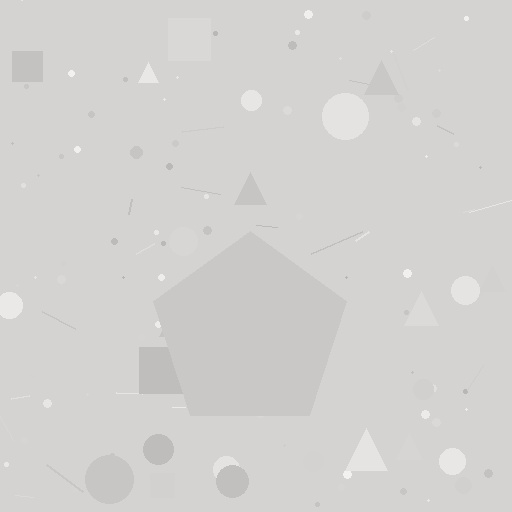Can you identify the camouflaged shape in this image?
The camouflaged shape is a pentagon.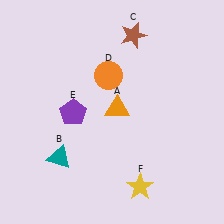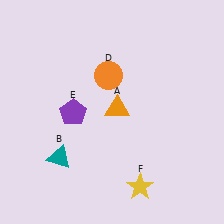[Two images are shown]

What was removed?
The brown star (C) was removed in Image 2.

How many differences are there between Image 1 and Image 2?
There is 1 difference between the two images.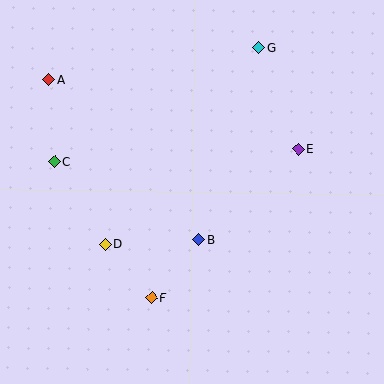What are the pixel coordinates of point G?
Point G is at (259, 48).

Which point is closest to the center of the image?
Point B at (199, 240) is closest to the center.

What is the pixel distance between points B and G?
The distance between B and G is 201 pixels.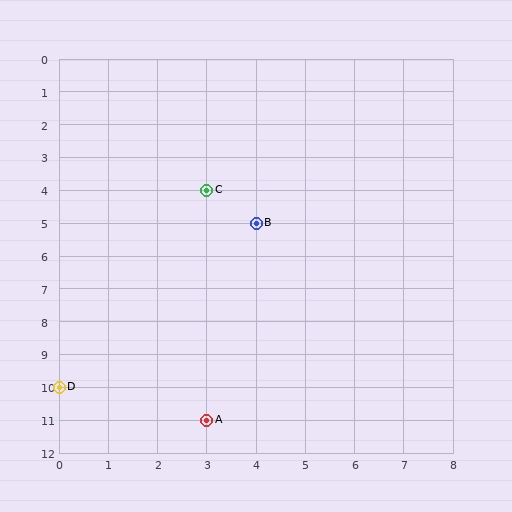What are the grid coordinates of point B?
Point B is at grid coordinates (4, 5).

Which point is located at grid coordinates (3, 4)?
Point C is at (3, 4).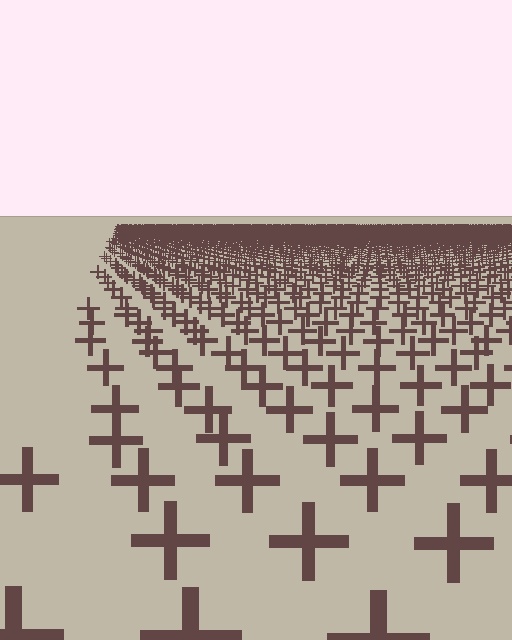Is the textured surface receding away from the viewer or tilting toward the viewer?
The surface is receding away from the viewer. Texture elements get smaller and denser toward the top.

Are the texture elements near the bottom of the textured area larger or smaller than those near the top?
Larger. Near the bottom, elements are closer to the viewer and appear at a bigger on-screen size.